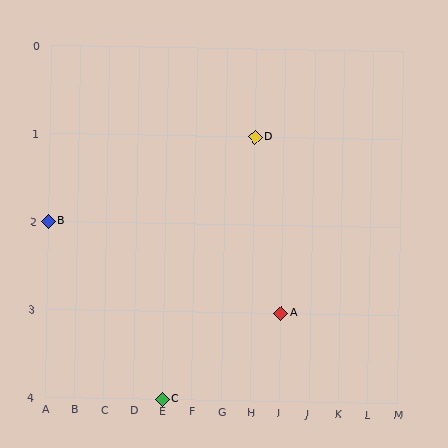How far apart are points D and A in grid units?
Points D and A are 1 column and 2 rows apart (about 2.2 grid units diagonally).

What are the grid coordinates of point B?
Point B is at grid coordinates (A, 2).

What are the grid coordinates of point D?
Point D is at grid coordinates (H, 1).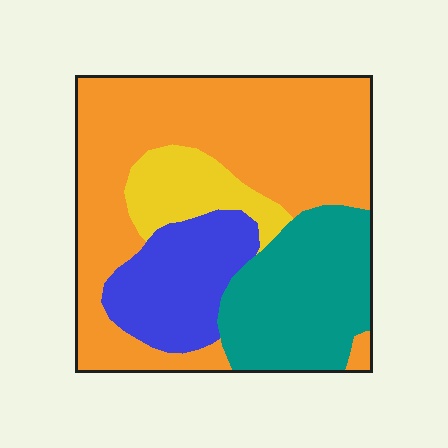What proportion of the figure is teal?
Teal covers roughly 25% of the figure.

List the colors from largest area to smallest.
From largest to smallest: orange, teal, blue, yellow.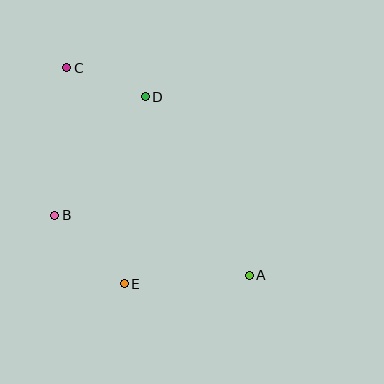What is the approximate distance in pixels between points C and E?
The distance between C and E is approximately 224 pixels.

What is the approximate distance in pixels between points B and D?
The distance between B and D is approximately 149 pixels.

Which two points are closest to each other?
Points C and D are closest to each other.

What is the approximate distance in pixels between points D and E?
The distance between D and E is approximately 188 pixels.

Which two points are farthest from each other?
Points A and C are farthest from each other.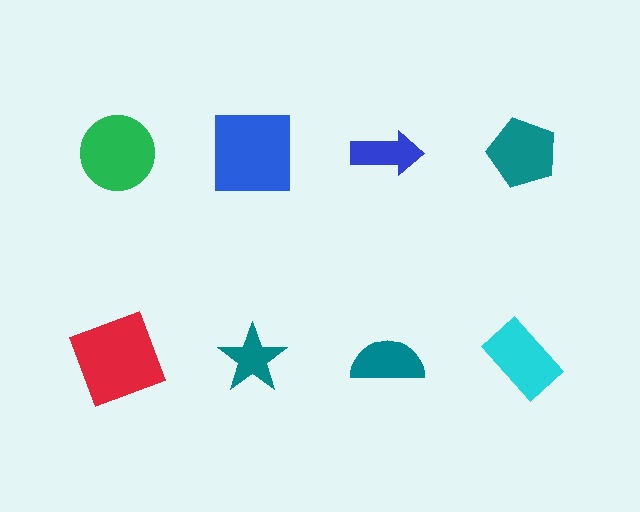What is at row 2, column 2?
A teal star.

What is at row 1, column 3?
A blue arrow.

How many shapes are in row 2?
4 shapes.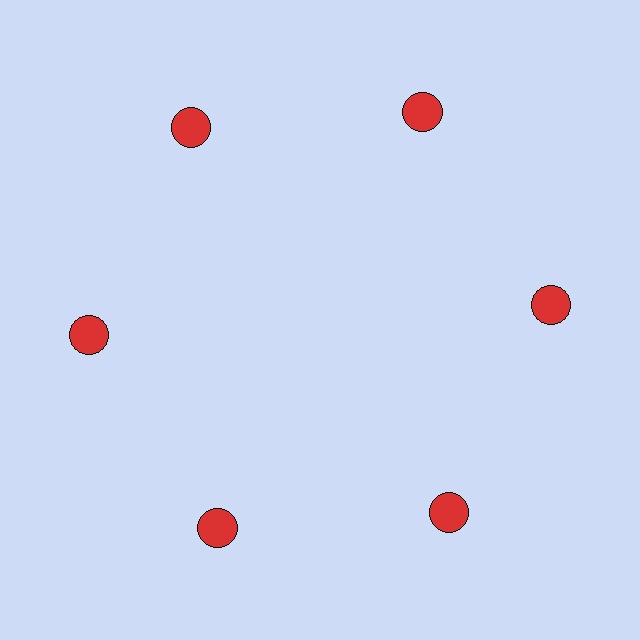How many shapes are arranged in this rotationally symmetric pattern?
There are 6 shapes, arranged in 6 groups of 1.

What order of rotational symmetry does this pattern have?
This pattern has 6-fold rotational symmetry.